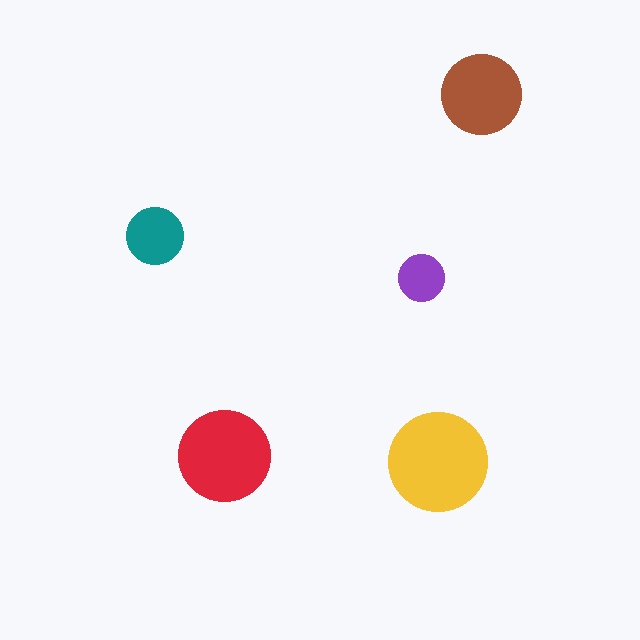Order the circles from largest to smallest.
the yellow one, the red one, the brown one, the teal one, the purple one.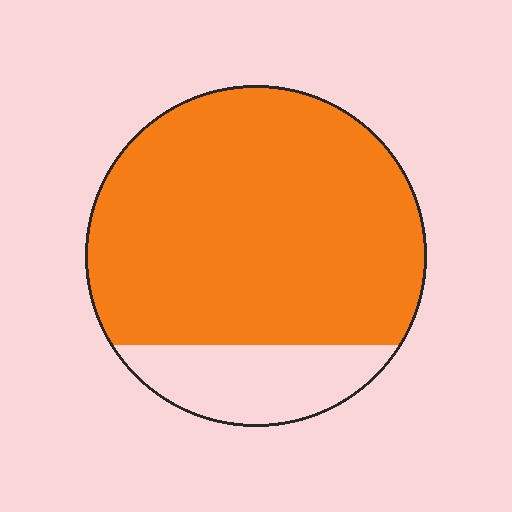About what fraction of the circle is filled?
About four fifths (4/5).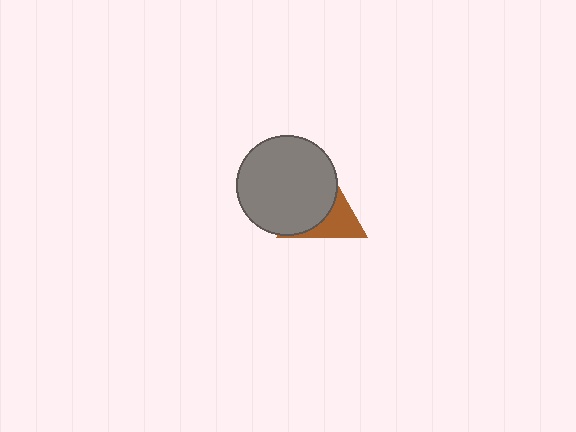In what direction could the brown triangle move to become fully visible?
The brown triangle could move right. That would shift it out from behind the gray circle entirely.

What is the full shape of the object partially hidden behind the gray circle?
The partially hidden object is a brown triangle.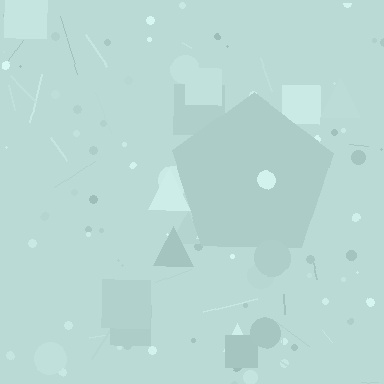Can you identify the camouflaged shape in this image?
The camouflaged shape is a pentagon.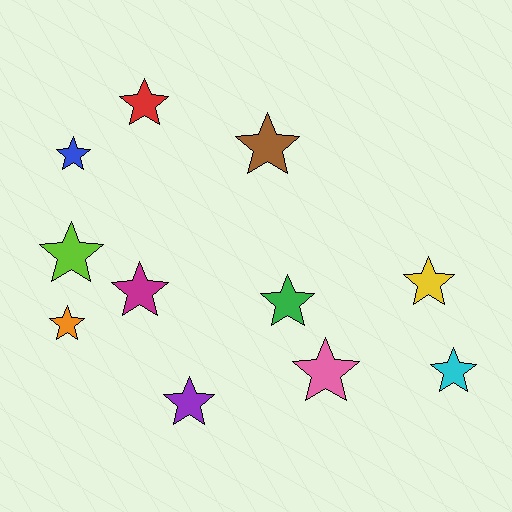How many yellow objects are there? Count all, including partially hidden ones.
There is 1 yellow object.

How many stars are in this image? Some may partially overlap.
There are 11 stars.